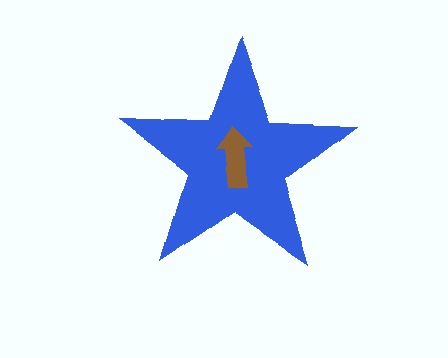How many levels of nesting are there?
2.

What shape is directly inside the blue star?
The brown arrow.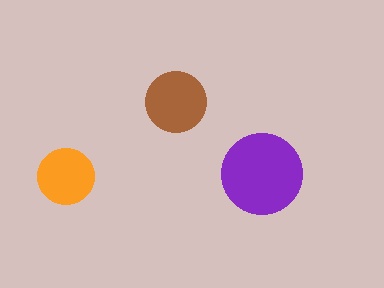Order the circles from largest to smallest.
the purple one, the brown one, the orange one.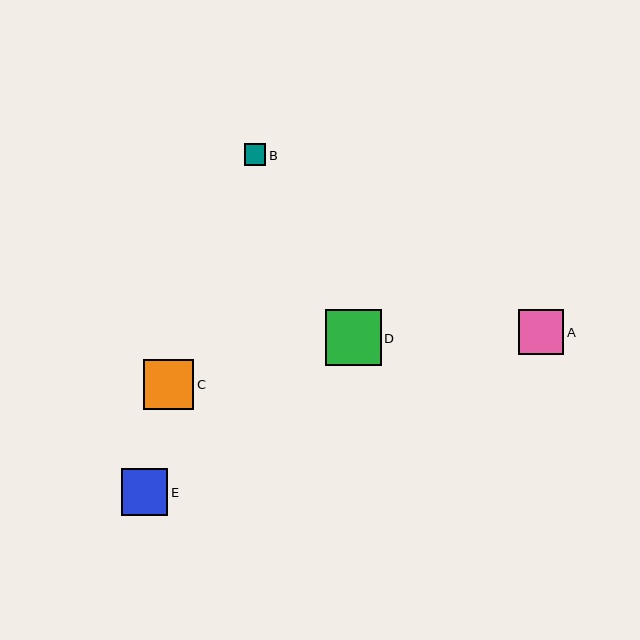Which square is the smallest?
Square B is the smallest with a size of approximately 21 pixels.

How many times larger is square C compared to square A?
Square C is approximately 1.1 times the size of square A.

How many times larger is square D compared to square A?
Square D is approximately 1.2 times the size of square A.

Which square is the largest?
Square D is the largest with a size of approximately 56 pixels.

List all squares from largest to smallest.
From largest to smallest: D, C, E, A, B.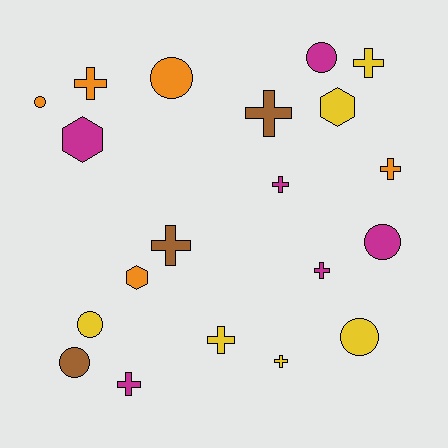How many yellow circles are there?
There are 2 yellow circles.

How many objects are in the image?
There are 20 objects.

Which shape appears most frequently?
Cross, with 10 objects.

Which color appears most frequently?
Magenta, with 6 objects.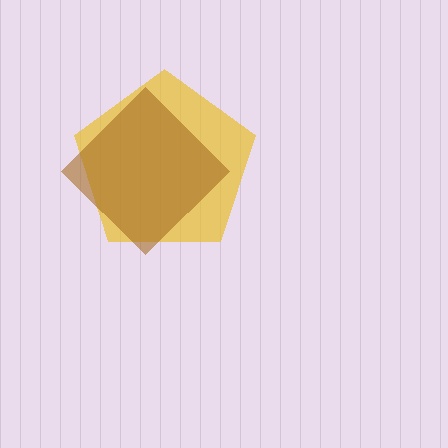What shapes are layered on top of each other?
The layered shapes are: a yellow pentagon, a brown diamond.